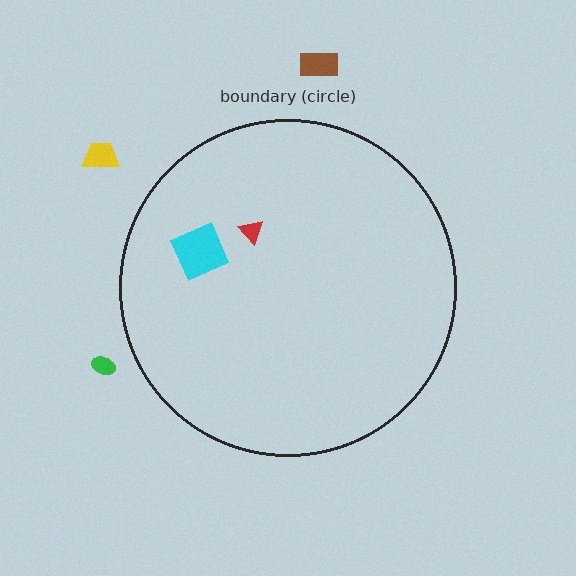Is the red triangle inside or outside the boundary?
Inside.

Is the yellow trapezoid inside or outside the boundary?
Outside.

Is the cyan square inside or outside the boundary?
Inside.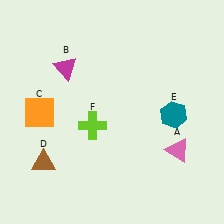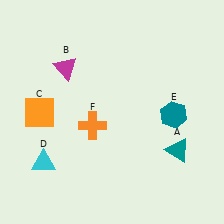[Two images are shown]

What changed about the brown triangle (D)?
In Image 1, D is brown. In Image 2, it changed to cyan.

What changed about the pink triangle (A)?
In Image 1, A is pink. In Image 2, it changed to teal.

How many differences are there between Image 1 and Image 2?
There are 3 differences between the two images.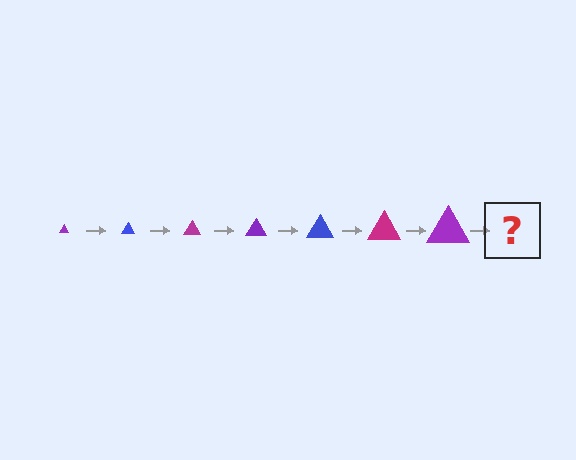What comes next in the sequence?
The next element should be a blue triangle, larger than the previous one.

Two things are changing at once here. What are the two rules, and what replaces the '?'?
The two rules are that the triangle grows larger each step and the color cycles through purple, blue, and magenta. The '?' should be a blue triangle, larger than the previous one.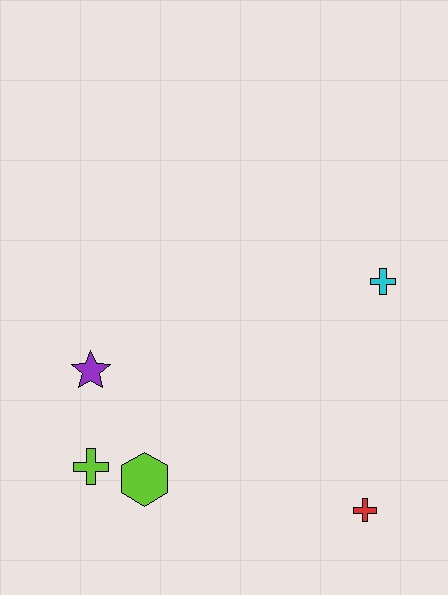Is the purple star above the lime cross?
Yes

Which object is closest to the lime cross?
The lime hexagon is closest to the lime cross.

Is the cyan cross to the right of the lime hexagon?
Yes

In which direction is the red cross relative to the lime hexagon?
The red cross is to the right of the lime hexagon.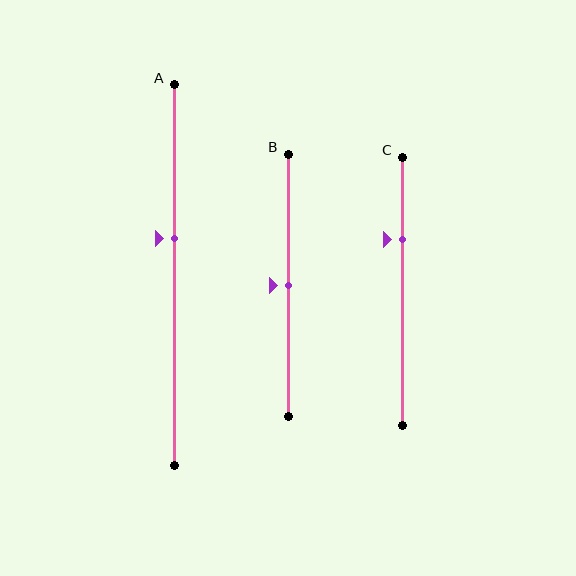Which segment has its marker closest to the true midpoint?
Segment B has its marker closest to the true midpoint.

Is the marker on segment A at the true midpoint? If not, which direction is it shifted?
No, the marker on segment A is shifted upward by about 10% of the segment length.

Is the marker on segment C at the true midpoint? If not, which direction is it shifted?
No, the marker on segment C is shifted upward by about 20% of the segment length.